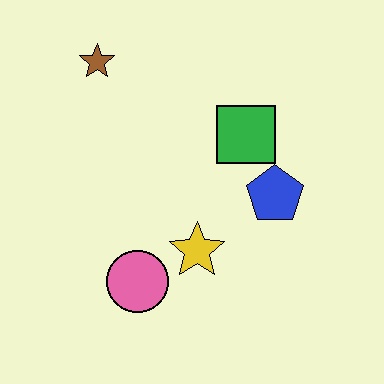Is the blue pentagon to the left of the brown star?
No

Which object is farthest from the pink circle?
The brown star is farthest from the pink circle.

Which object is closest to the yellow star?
The pink circle is closest to the yellow star.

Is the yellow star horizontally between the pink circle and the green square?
Yes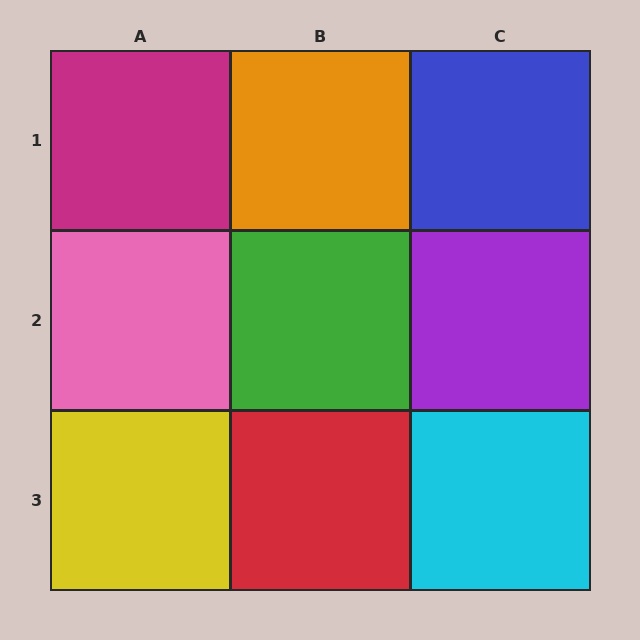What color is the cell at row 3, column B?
Red.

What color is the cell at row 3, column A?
Yellow.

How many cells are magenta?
1 cell is magenta.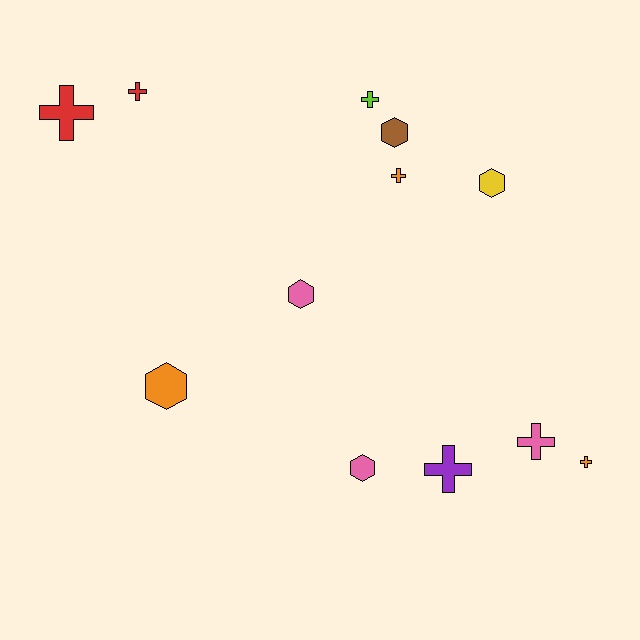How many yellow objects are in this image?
There is 1 yellow object.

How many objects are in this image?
There are 12 objects.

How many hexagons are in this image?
There are 5 hexagons.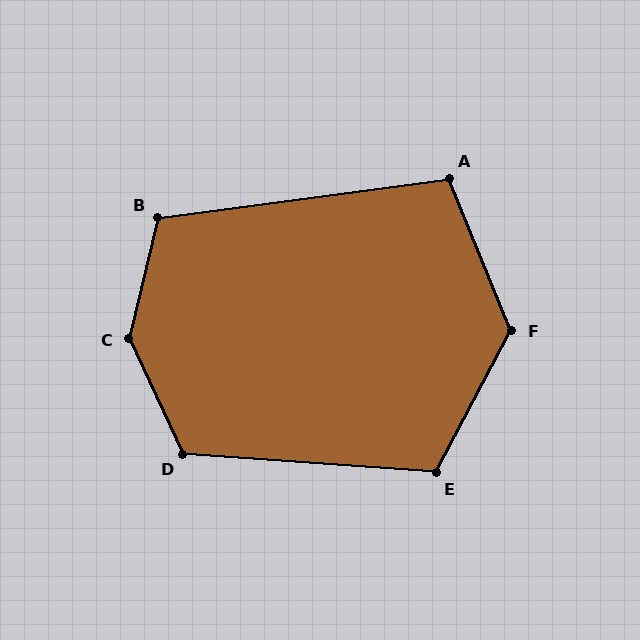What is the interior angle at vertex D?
Approximately 119 degrees (obtuse).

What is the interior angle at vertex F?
Approximately 130 degrees (obtuse).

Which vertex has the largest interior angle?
C, at approximately 142 degrees.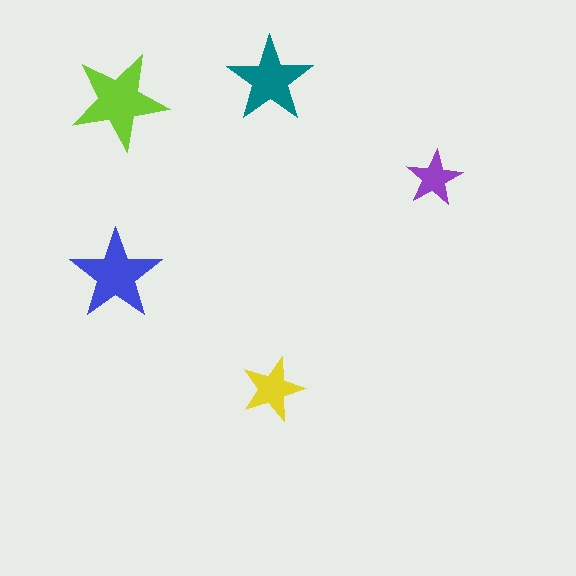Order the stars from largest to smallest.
the lime one, the blue one, the teal one, the yellow one, the purple one.